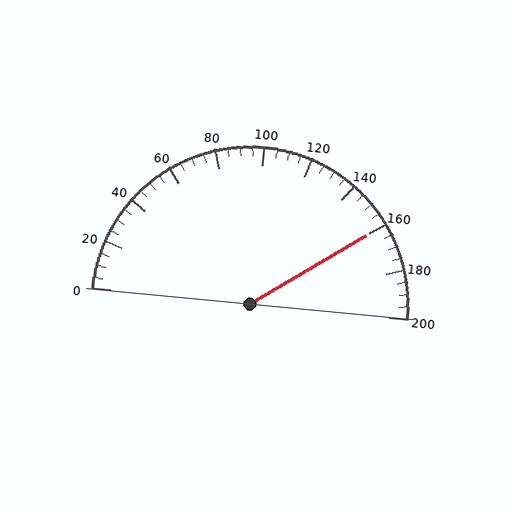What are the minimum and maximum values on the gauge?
The gauge ranges from 0 to 200.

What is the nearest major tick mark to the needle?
The nearest major tick mark is 160.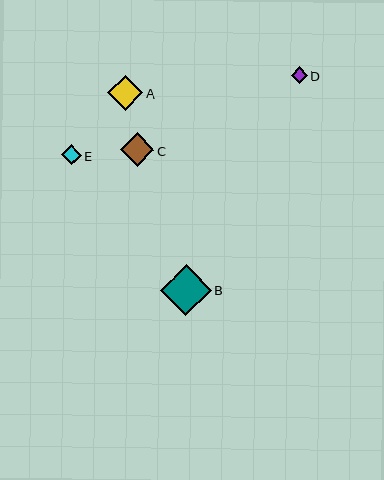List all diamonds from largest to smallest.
From largest to smallest: B, A, C, E, D.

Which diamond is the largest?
Diamond B is the largest with a size of approximately 51 pixels.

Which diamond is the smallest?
Diamond D is the smallest with a size of approximately 16 pixels.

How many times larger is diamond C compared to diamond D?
Diamond C is approximately 2.0 times the size of diamond D.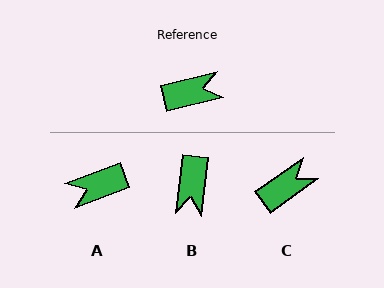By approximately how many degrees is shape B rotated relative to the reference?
Approximately 110 degrees clockwise.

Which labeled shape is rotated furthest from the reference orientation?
A, about 173 degrees away.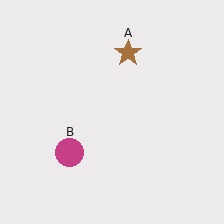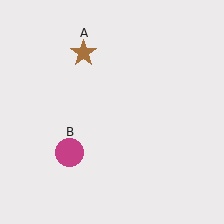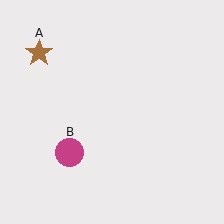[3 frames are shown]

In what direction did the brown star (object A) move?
The brown star (object A) moved left.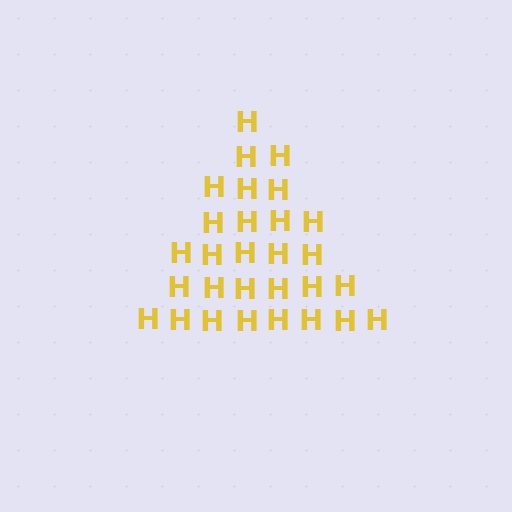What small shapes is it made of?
It is made of small letter H's.